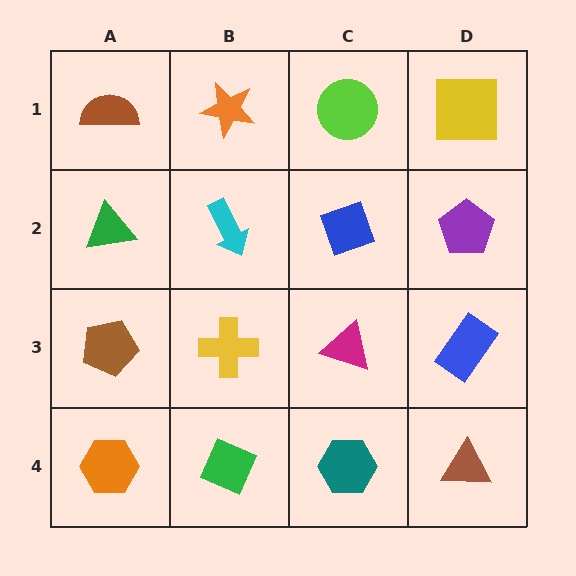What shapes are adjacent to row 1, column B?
A cyan arrow (row 2, column B), a brown semicircle (row 1, column A), a lime circle (row 1, column C).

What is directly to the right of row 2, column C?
A purple pentagon.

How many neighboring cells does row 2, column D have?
3.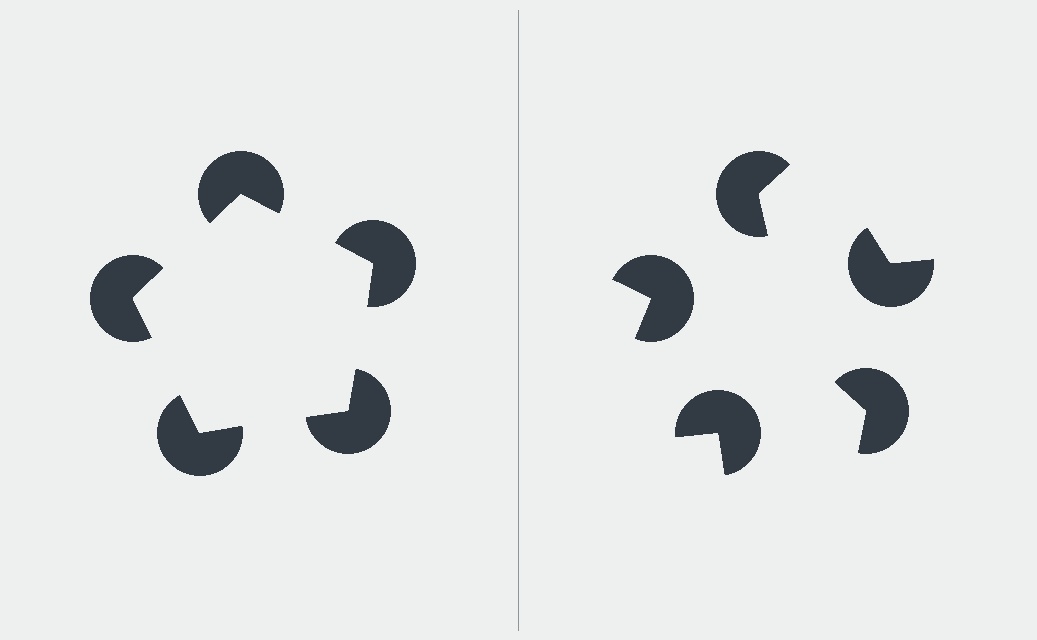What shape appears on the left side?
An illusory pentagon.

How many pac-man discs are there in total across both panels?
10 — 5 on each side.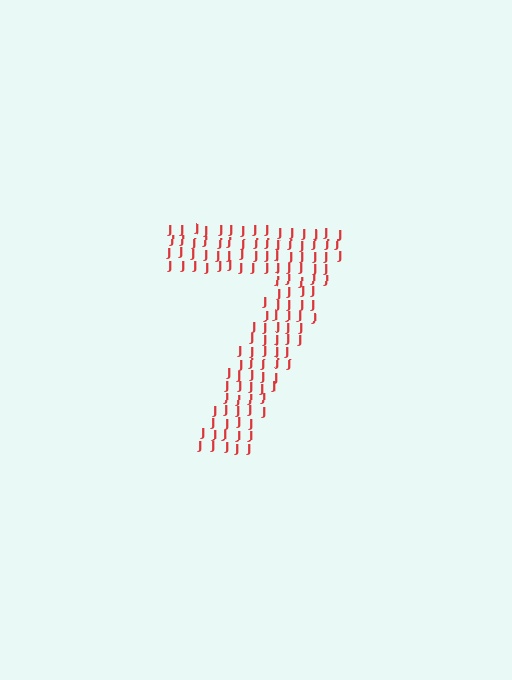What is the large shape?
The large shape is the digit 7.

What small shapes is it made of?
It is made of small letter J's.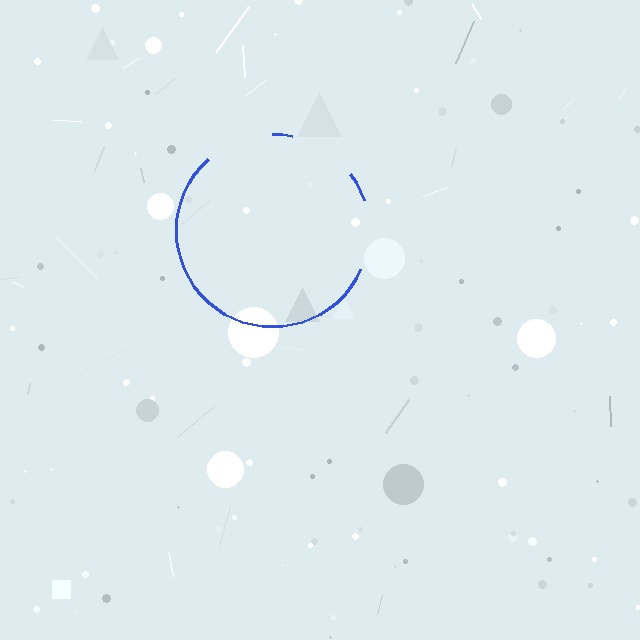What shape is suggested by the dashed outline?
The dashed outline suggests a circle.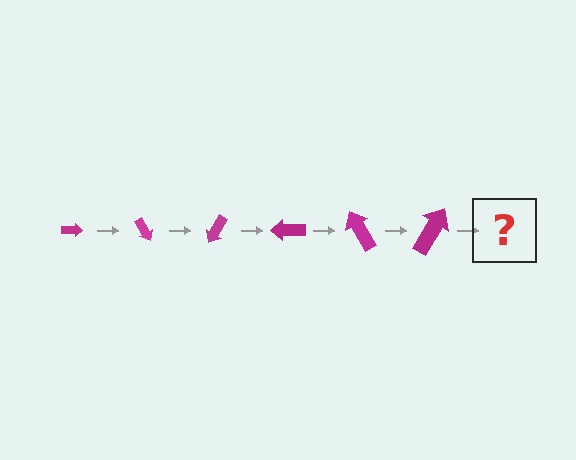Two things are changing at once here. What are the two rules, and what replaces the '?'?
The two rules are that the arrow grows larger each step and it rotates 60 degrees each step. The '?' should be an arrow, larger than the previous one and rotated 360 degrees from the start.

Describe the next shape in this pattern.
It should be an arrow, larger than the previous one and rotated 360 degrees from the start.